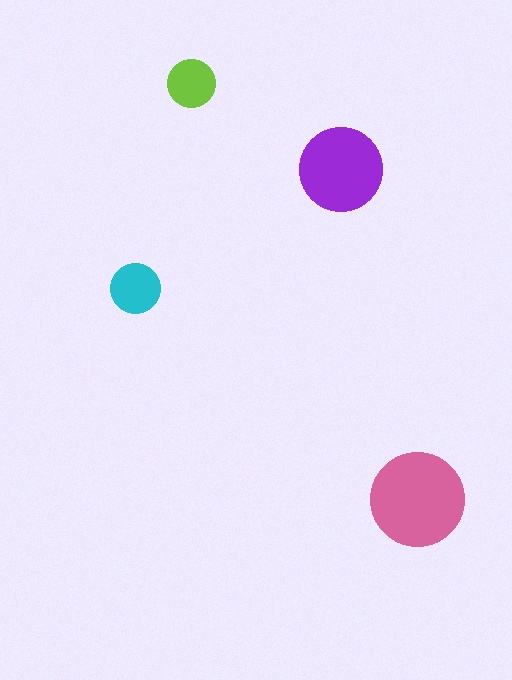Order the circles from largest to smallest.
the pink one, the purple one, the cyan one, the lime one.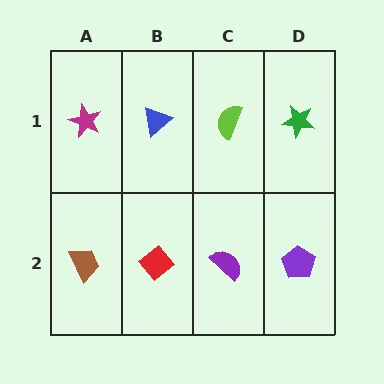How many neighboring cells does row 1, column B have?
3.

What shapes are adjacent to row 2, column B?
A blue triangle (row 1, column B), a brown trapezoid (row 2, column A), a purple semicircle (row 2, column C).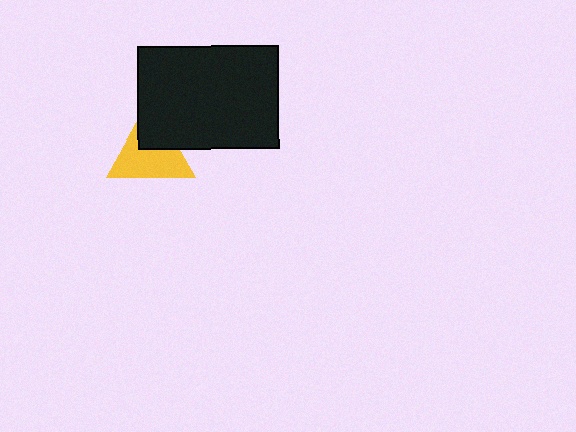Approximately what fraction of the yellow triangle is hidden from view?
Roughly 36% of the yellow triangle is hidden behind the black rectangle.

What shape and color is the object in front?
The object in front is a black rectangle.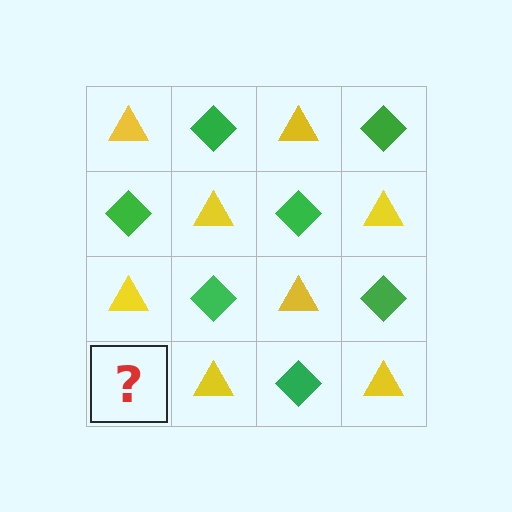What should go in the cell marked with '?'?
The missing cell should contain a green diamond.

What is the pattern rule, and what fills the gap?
The rule is that it alternates yellow triangle and green diamond in a checkerboard pattern. The gap should be filled with a green diamond.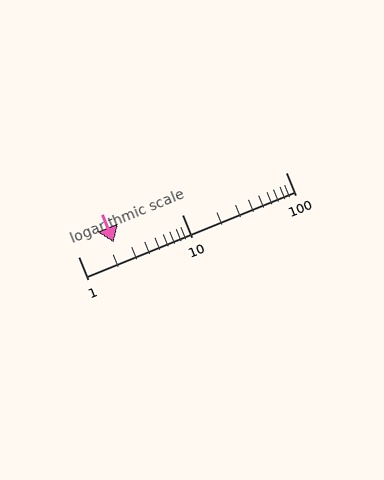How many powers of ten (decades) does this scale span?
The scale spans 2 decades, from 1 to 100.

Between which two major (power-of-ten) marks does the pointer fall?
The pointer is between 1 and 10.